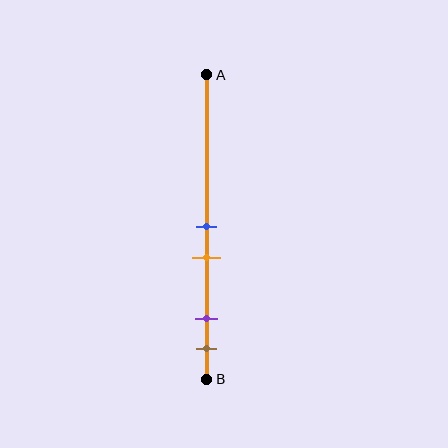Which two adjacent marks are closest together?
The blue and orange marks are the closest adjacent pair.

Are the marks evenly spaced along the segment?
No, the marks are not evenly spaced.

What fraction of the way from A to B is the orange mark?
The orange mark is approximately 60% (0.6) of the way from A to B.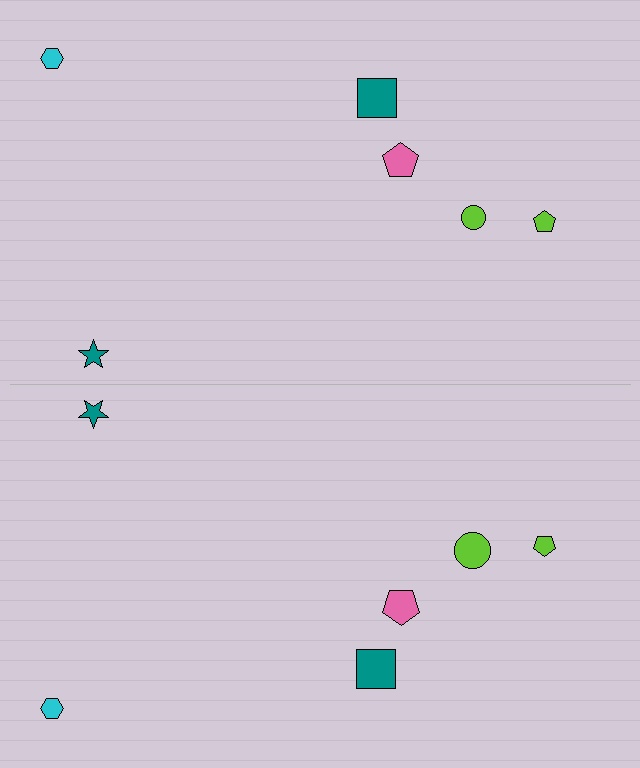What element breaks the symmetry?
The lime circle on the bottom side has a different size than its mirror counterpart.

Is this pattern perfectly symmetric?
No, the pattern is not perfectly symmetric. The lime circle on the bottom side has a different size than its mirror counterpart.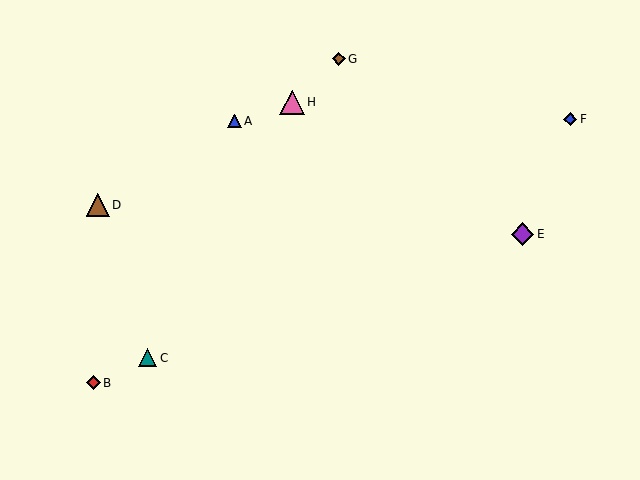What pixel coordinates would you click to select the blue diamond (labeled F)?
Click at (570, 119) to select the blue diamond F.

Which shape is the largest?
The pink triangle (labeled H) is the largest.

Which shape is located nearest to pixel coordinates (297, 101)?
The pink triangle (labeled H) at (292, 102) is nearest to that location.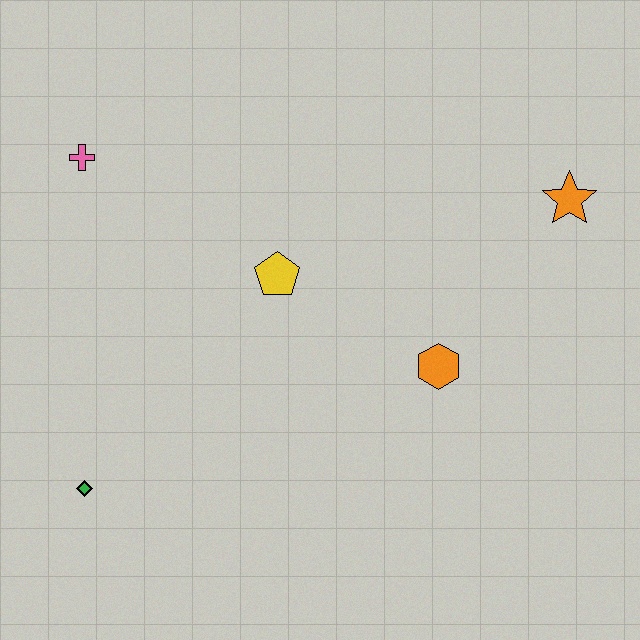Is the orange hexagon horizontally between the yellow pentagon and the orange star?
Yes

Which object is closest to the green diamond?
The yellow pentagon is closest to the green diamond.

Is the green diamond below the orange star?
Yes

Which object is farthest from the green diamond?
The orange star is farthest from the green diamond.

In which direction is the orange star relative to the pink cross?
The orange star is to the right of the pink cross.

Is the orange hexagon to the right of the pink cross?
Yes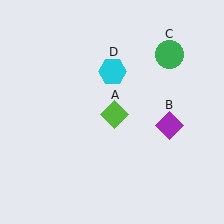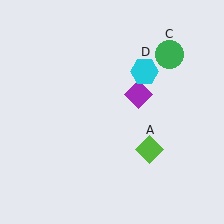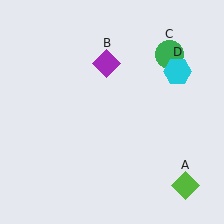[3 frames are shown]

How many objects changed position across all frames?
3 objects changed position: lime diamond (object A), purple diamond (object B), cyan hexagon (object D).